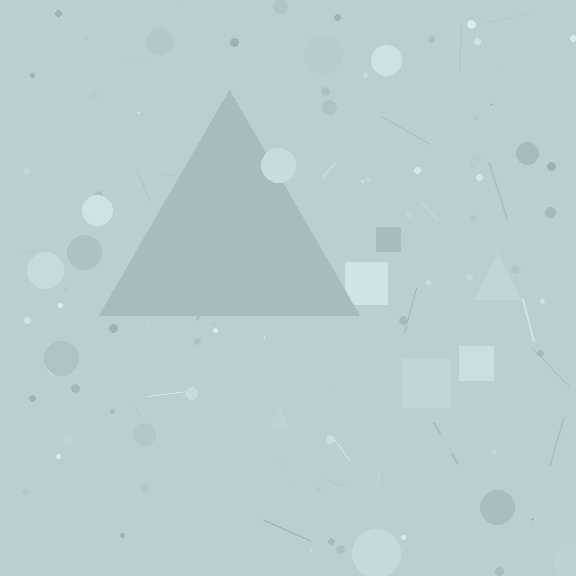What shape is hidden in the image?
A triangle is hidden in the image.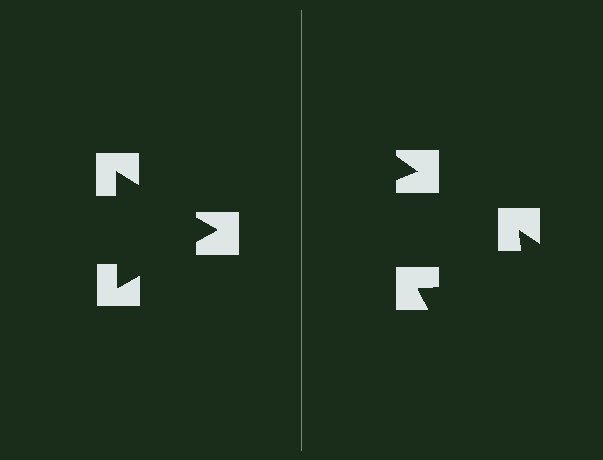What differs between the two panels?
The notched squares are positioned identically on both sides; only the wedge orientations differ. On the left they align to a triangle; on the right they are misaligned.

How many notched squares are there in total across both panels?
6 — 3 on each side.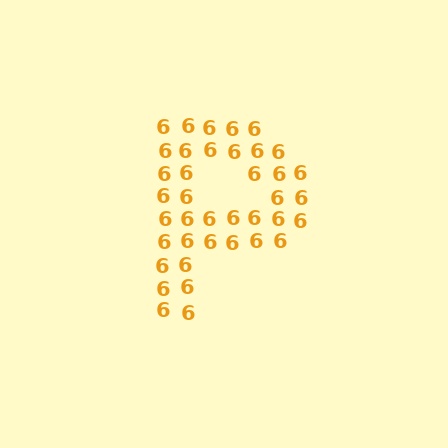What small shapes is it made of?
It is made of small digit 6's.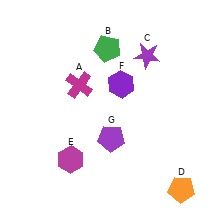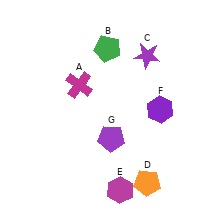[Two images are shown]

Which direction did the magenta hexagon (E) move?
The magenta hexagon (E) moved right.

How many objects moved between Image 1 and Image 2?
3 objects moved between the two images.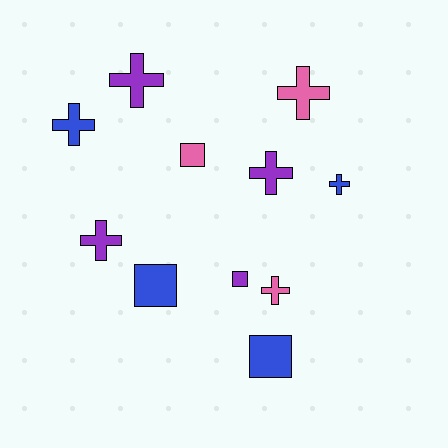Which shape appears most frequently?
Cross, with 7 objects.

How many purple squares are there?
There is 1 purple square.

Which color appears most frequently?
Blue, with 4 objects.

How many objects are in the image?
There are 11 objects.